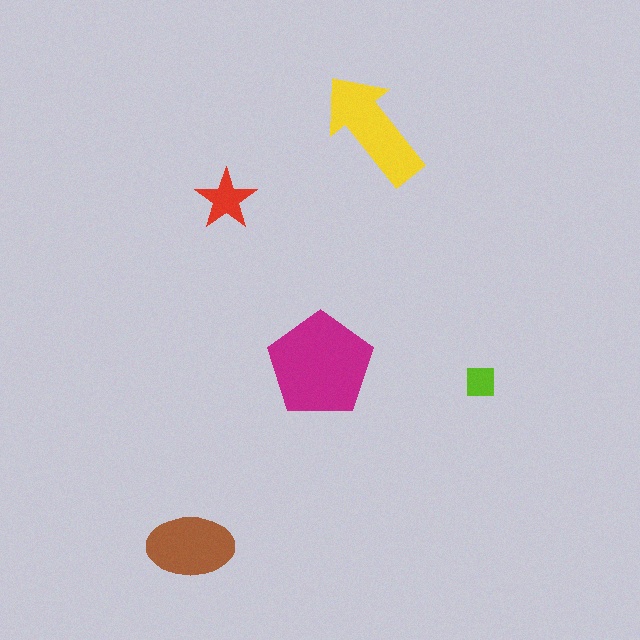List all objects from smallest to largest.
The lime square, the red star, the brown ellipse, the yellow arrow, the magenta pentagon.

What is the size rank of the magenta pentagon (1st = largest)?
1st.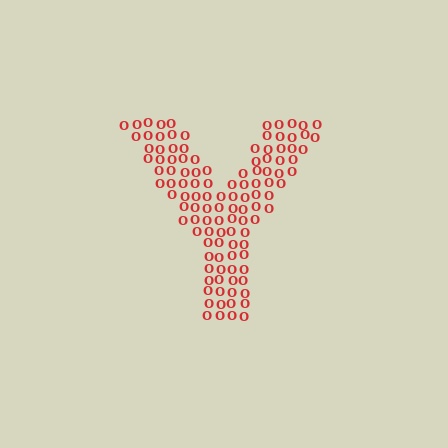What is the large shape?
The large shape is the letter Y.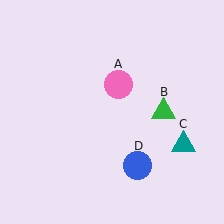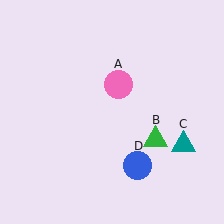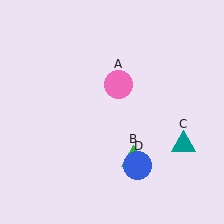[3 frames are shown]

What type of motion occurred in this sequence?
The green triangle (object B) rotated clockwise around the center of the scene.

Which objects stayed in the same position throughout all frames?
Pink circle (object A) and teal triangle (object C) and blue circle (object D) remained stationary.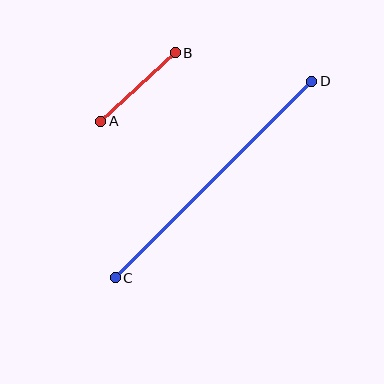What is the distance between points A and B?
The distance is approximately 101 pixels.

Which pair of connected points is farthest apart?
Points C and D are farthest apart.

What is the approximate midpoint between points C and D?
The midpoint is at approximately (214, 179) pixels.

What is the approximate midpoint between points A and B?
The midpoint is at approximately (138, 87) pixels.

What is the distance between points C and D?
The distance is approximately 278 pixels.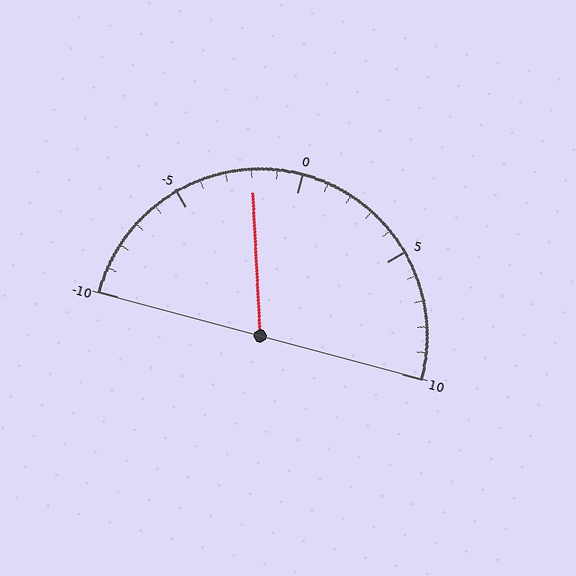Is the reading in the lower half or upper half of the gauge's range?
The reading is in the lower half of the range (-10 to 10).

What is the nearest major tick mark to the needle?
The nearest major tick mark is 0.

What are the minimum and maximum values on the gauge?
The gauge ranges from -10 to 10.